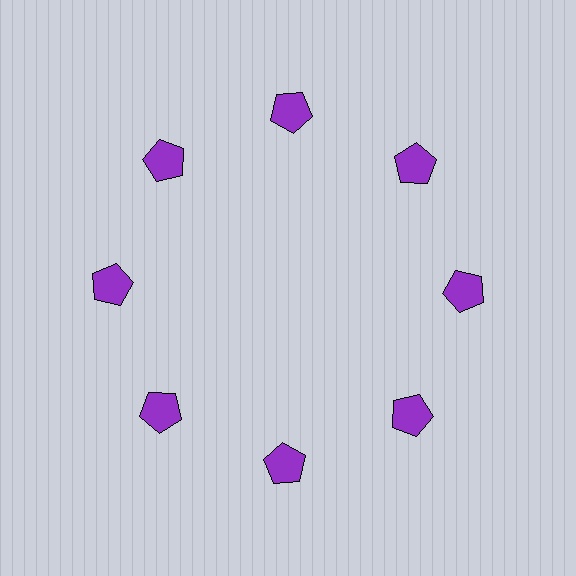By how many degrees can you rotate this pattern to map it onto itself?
The pattern maps onto itself every 45 degrees of rotation.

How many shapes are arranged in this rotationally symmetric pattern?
There are 8 shapes, arranged in 8 groups of 1.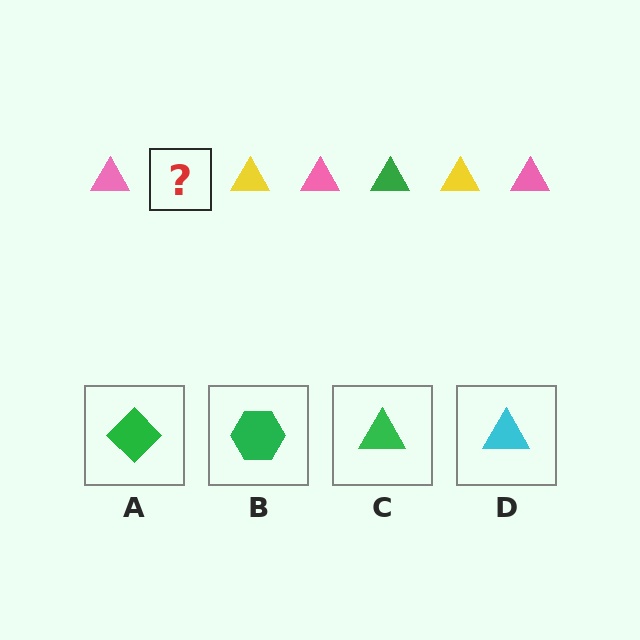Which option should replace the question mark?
Option C.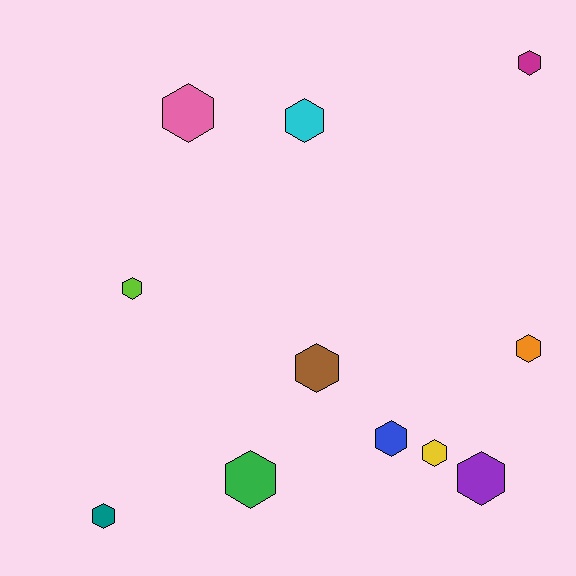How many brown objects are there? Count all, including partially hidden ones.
There is 1 brown object.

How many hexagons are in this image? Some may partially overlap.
There are 11 hexagons.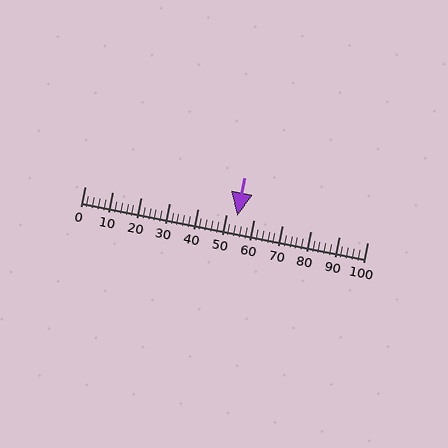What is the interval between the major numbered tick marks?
The major tick marks are spaced 10 units apart.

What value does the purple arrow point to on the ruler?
The purple arrow points to approximately 54.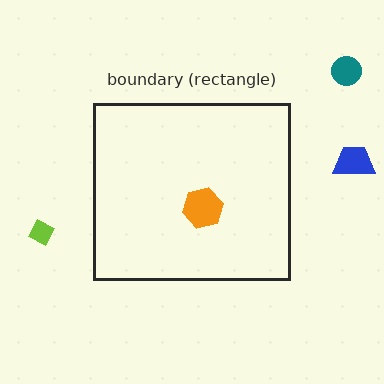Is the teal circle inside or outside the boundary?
Outside.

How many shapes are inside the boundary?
1 inside, 3 outside.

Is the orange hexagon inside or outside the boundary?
Inside.